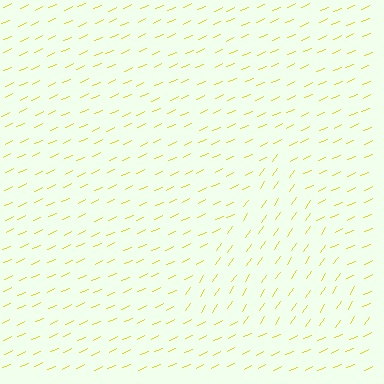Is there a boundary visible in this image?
Yes, there is a texture boundary formed by a change in line orientation.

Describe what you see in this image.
The image is filled with small yellow line segments. A triangle region in the image has lines oriented differently from the surrounding lines, creating a visible texture boundary.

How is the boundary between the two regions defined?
The boundary is defined purely by a change in line orientation (approximately 32 degrees difference). All lines are the same color and thickness.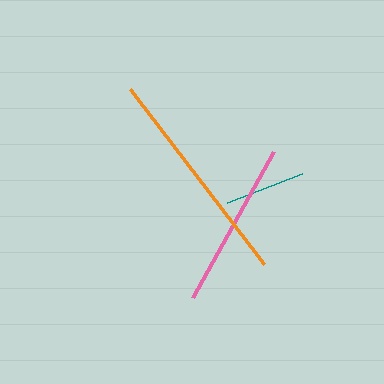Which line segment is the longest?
The orange line is the longest at approximately 220 pixels.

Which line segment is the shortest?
The teal line is the shortest at approximately 80 pixels.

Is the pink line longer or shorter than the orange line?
The orange line is longer than the pink line.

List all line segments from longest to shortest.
From longest to shortest: orange, pink, teal.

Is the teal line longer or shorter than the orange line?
The orange line is longer than the teal line.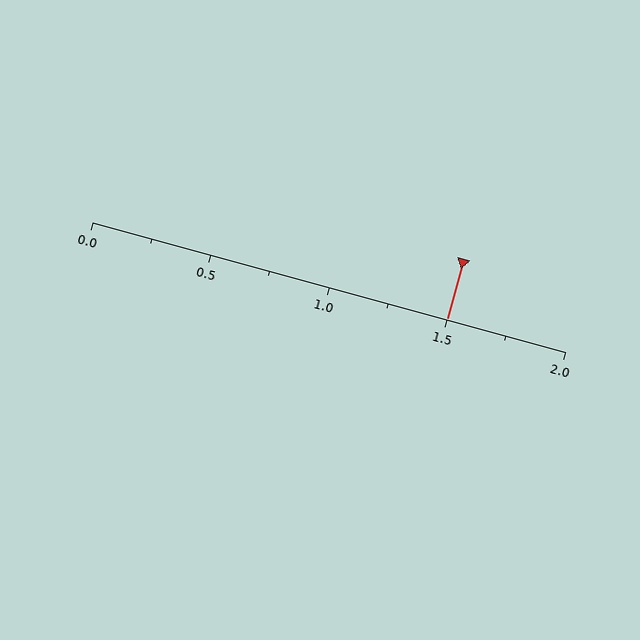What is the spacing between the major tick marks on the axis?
The major ticks are spaced 0.5 apart.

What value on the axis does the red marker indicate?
The marker indicates approximately 1.5.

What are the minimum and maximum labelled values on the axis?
The axis runs from 0.0 to 2.0.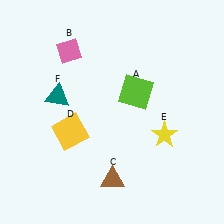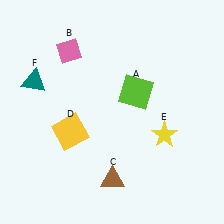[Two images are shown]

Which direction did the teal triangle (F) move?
The teal triangle (F) moved left.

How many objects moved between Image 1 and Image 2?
1 object moved between the two images.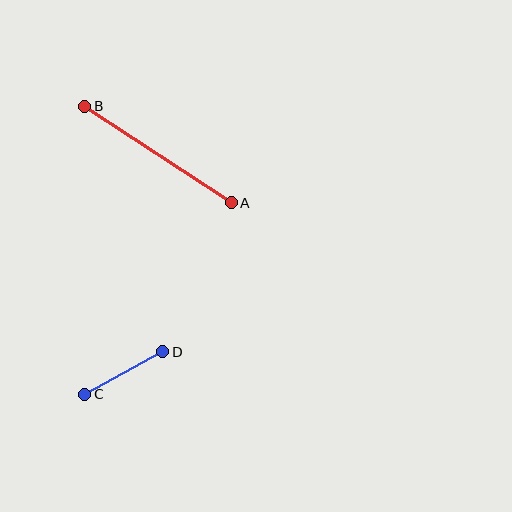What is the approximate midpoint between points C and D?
The midpoint is at approximately (124, 373) pixels.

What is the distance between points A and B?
The distance is approximately 175 pixels.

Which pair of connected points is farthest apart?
Points A and B are farthest apart.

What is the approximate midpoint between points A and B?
The midpoint is at approximately (158, 155) pixels.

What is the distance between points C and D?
The distance is approximately 89 pixels.